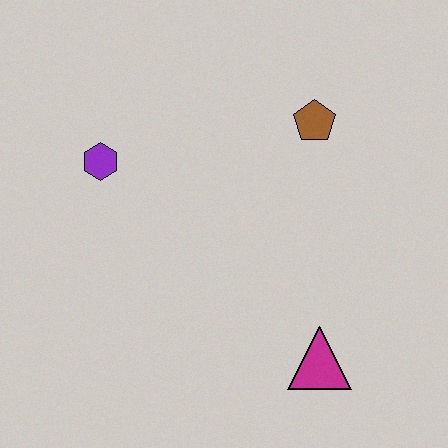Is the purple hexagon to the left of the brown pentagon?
Yes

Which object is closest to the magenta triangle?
The brown pentagon is closest to the magenta triangle.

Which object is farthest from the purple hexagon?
The magenta triangle is farthest from the purple hexagon.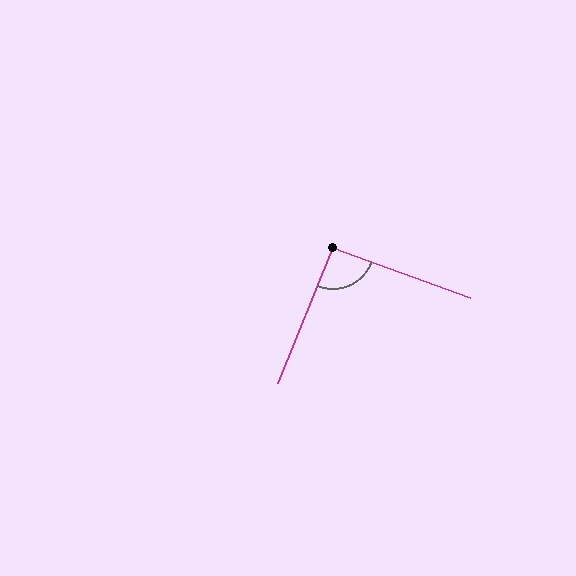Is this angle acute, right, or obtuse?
It is approximately a right angle.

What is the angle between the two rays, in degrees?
Approximately 92 degrees.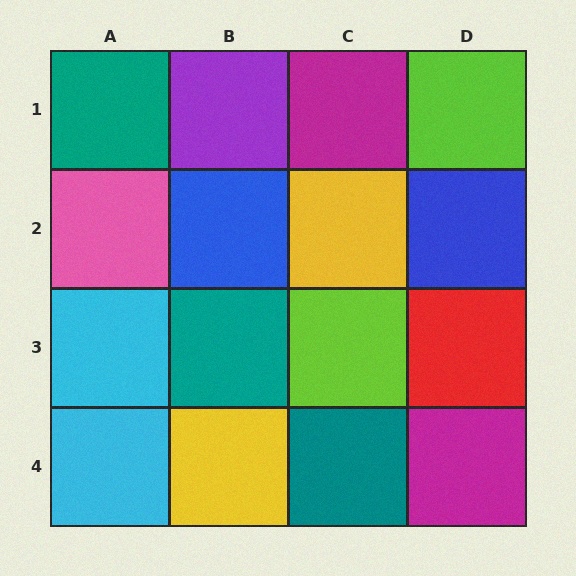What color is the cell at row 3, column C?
Lime.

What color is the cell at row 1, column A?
Teal.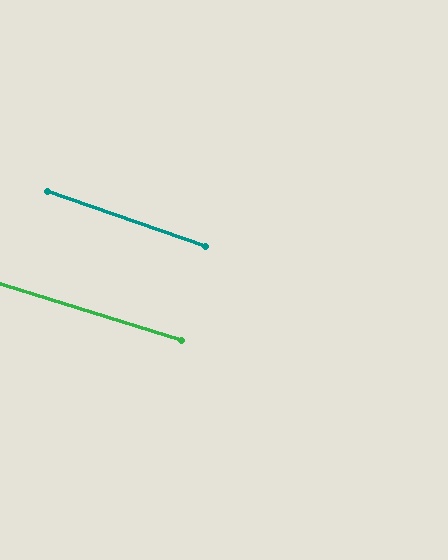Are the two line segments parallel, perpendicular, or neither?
Parallel — their directions differ by only 1.8°.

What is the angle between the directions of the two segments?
Approximately 2 degrees.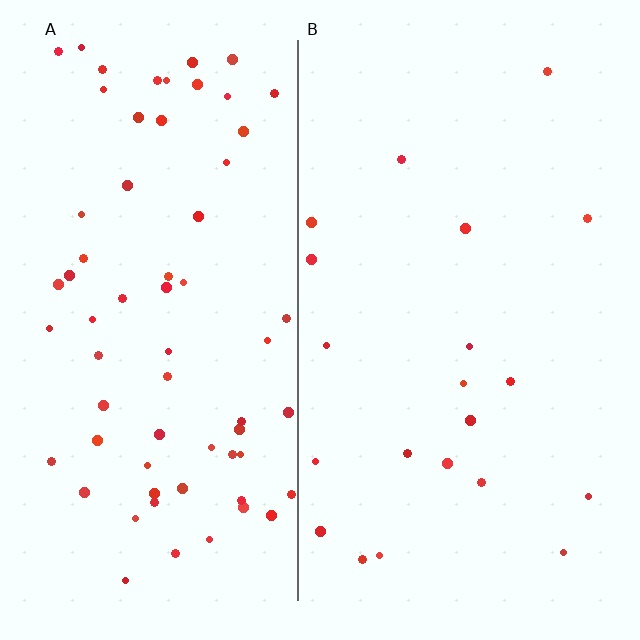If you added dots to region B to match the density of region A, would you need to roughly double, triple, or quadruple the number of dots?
Approximately triple.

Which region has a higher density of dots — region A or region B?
A (the left).